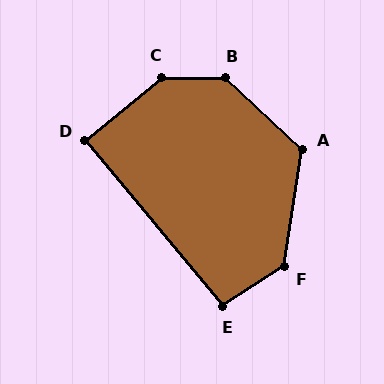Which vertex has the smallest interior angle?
D, at approximately 90 degrees.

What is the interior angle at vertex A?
Approximately 124 degrees (obtuse).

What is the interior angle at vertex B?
Approximately 138 degrees (obtuse).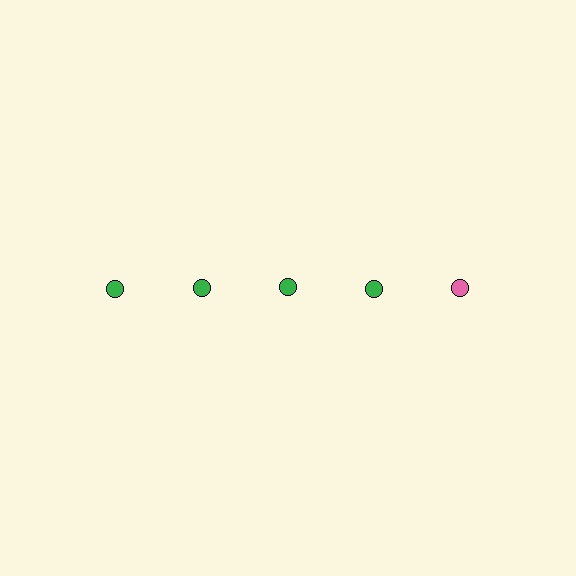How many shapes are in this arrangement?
There are 5 shapes arranged in a grid pattern.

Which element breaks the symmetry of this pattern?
The pink circle in the top row, rightmost column breaks the symmetry. All other shapes are green circles.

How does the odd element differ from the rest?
It has a different color: pink instead of green.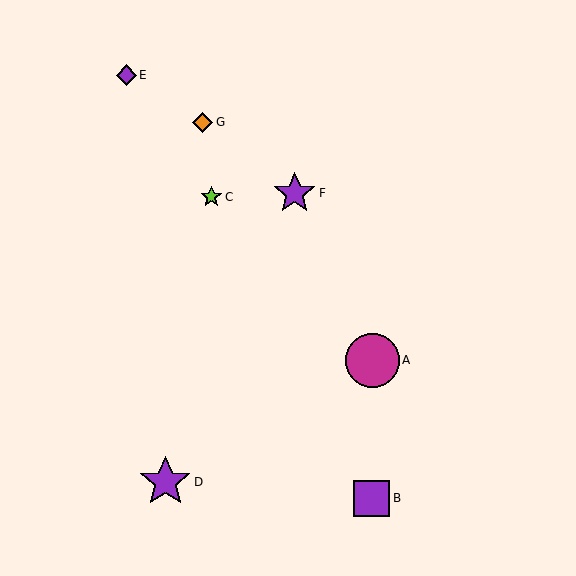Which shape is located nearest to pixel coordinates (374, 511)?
The purple square (labeled B) at (371, 498) is nearest to that location.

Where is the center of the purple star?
The center of the purple star is at (165, 482).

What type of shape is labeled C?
Shape C is a lime star.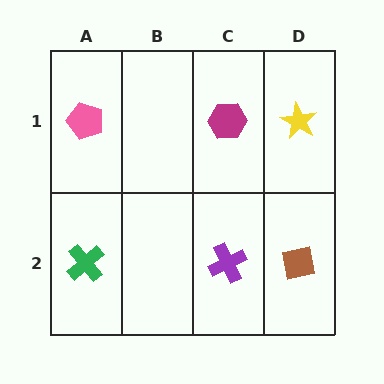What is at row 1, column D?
A yellow star.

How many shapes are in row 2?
3 shapes.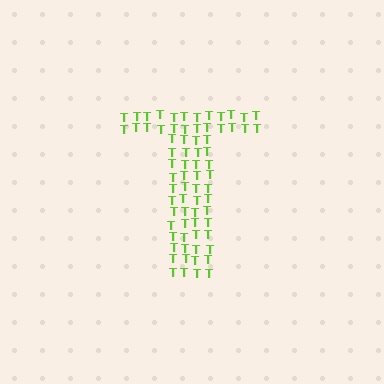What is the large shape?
The large shape is the letter T.